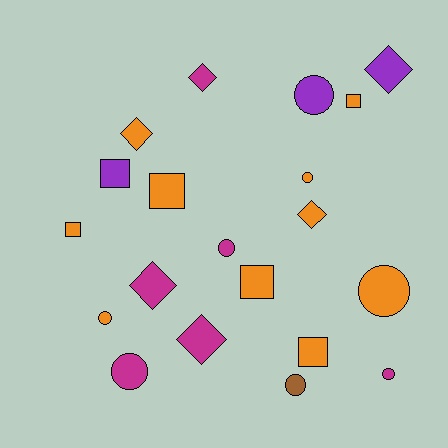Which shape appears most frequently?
Circle, with 8 objects.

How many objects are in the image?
There are 20 objects.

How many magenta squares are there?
There are no magenta squares.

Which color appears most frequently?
Orange, with 10 objects.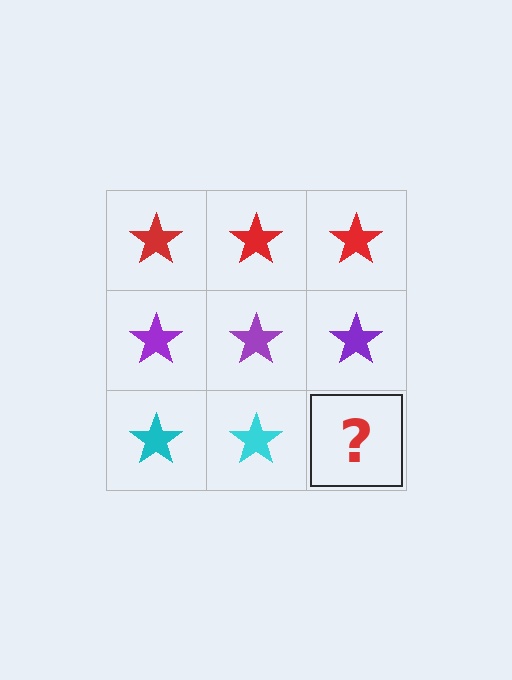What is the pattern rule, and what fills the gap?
The rule is that each row has a consistent color. The gap should be filled with a cyan star.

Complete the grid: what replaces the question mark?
The question mark should be replaced with a cyan star.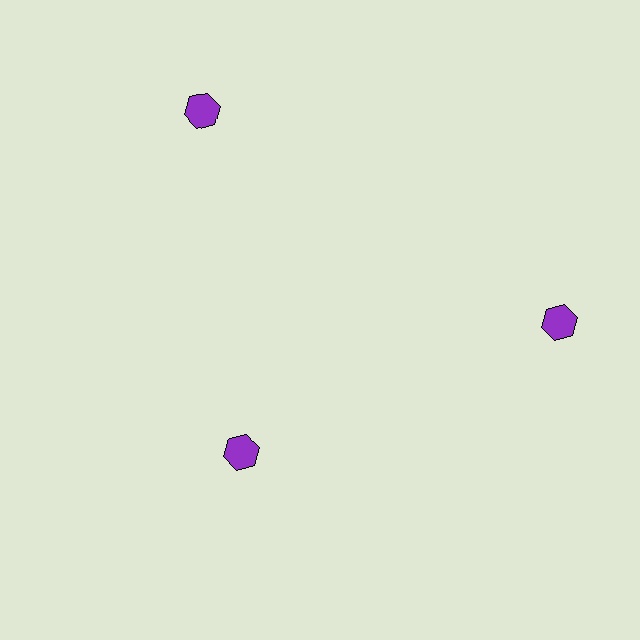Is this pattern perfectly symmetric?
No. The 3 purple hexagons are arranged in a ring, but one element near the 7 o'clock position is pulled inward toward the center, breaking the 3-fold rotational symmetry.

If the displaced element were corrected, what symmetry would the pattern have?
It would have 3-fold rotational symmetry — the pattern would map onto itself every 120 degrees.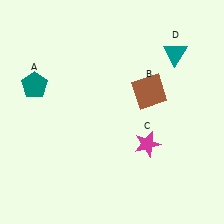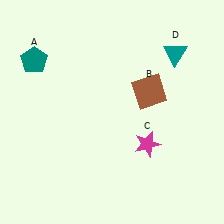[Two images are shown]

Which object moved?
The teal pentagon (A) moved up.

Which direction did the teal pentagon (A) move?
The teal pentagon (A) moved up.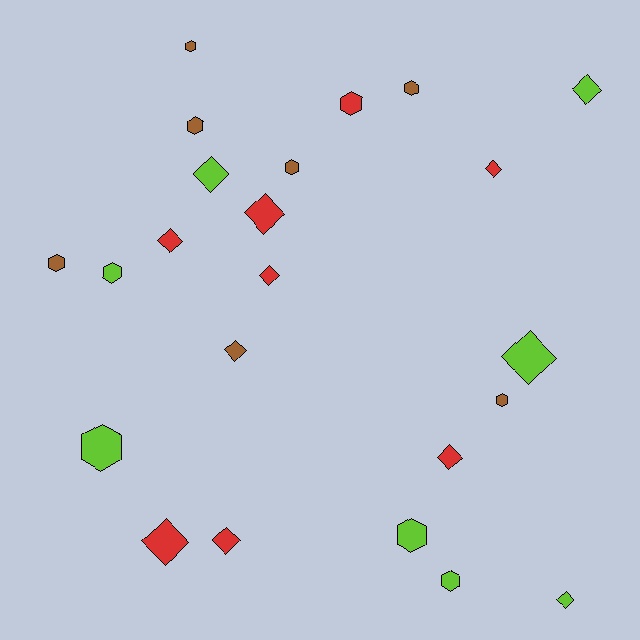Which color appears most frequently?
Red, with 8 objects.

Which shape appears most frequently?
Diamond, with 12 objects.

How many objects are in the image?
There are 23 objects.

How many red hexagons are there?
There is 1 red hexagon.